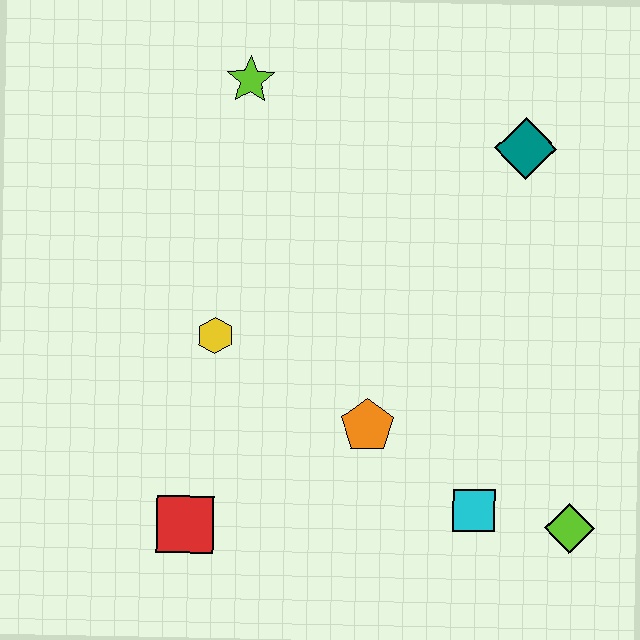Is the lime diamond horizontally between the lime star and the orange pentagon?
No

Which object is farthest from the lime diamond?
The lime star is farthest from the lime diamond.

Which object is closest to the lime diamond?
The cyan square is closest to the lime diamond.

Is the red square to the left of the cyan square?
Yes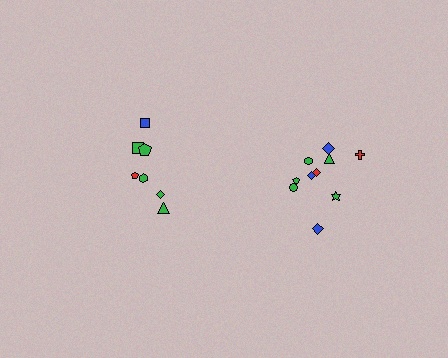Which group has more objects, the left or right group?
The right group.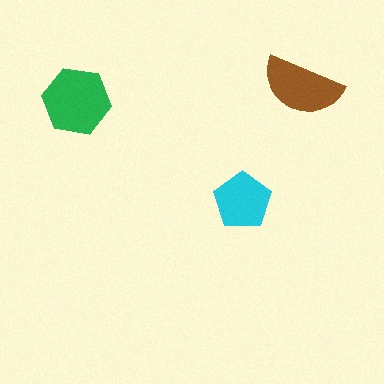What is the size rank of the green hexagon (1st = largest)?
1st.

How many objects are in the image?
There are 3 objects in the image.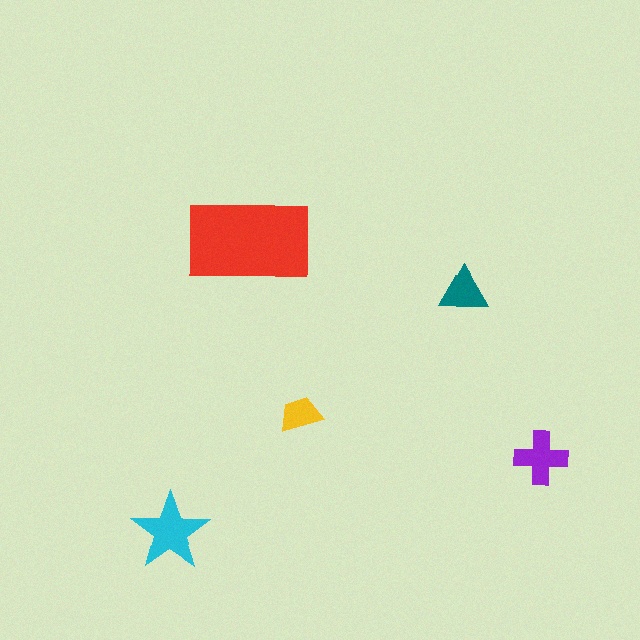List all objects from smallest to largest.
The yellow trapezoid, the teal triangle, the purple cross, the cyan star, the red rectangle.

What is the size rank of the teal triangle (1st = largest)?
4th.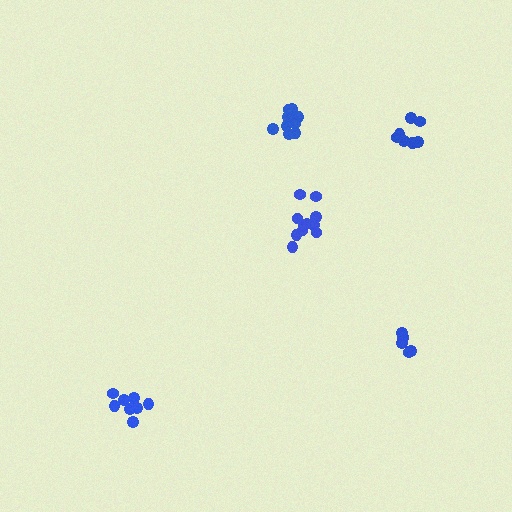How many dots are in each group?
Group 1: 6 dots, Group 2: 8 dots, Group 3: 10 dots, Group 4: 7 dots, Group 5: 11 dots (42 total).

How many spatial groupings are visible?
There are 5 spatial groupings.